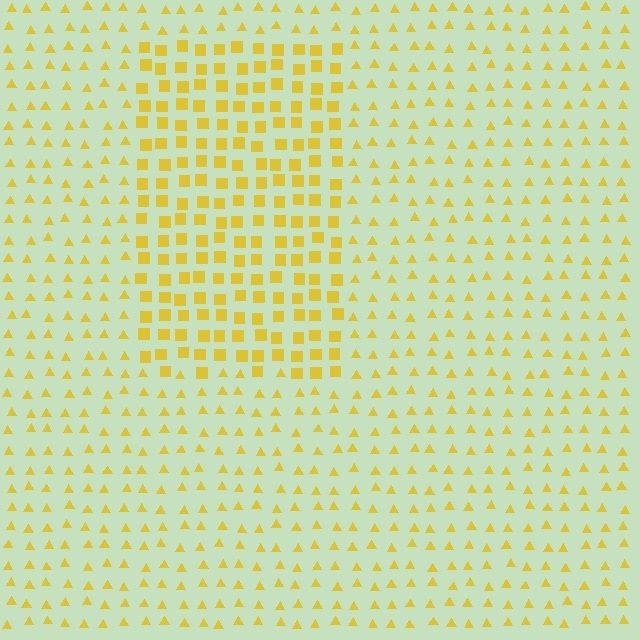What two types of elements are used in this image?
The image uses squares inside the rectangle region and triangles outside it.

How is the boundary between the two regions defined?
The boundary is defined by a change in element shape: squares inside vs. triangles outside. All elements share the same color and spacing.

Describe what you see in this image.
The image is filled with small yellow elements arranged in a uniform grid. A rectangle-shaped region contains squares, while the surrounding area contains triangles. The boundary is defined purely by the change in element shape.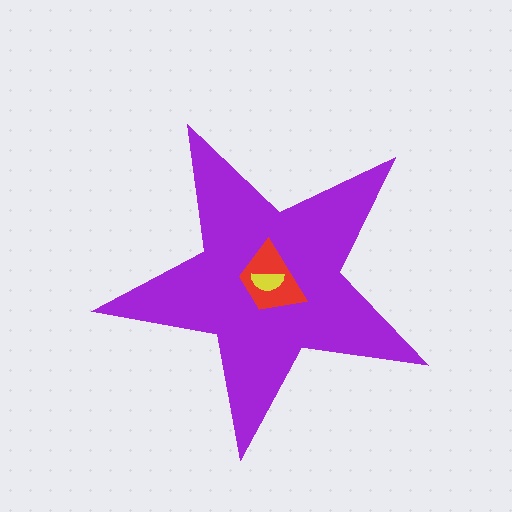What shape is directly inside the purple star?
The red trapezoid.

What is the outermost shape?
The purple star.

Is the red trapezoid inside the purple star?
Yes.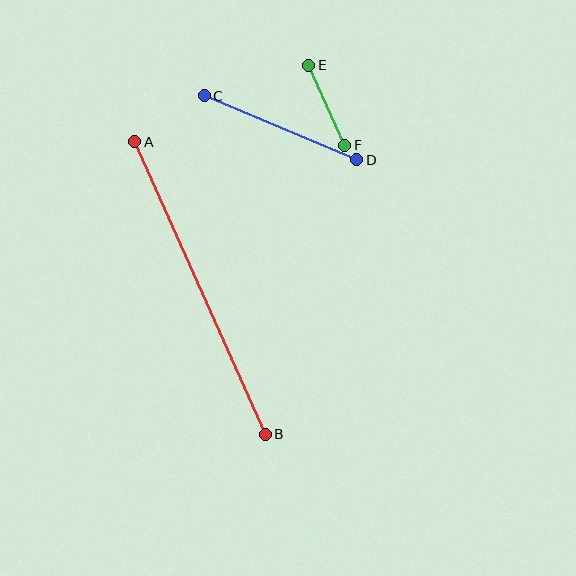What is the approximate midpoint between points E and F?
The midpoint is at approximately (327, 105) pixels.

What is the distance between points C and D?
The distance is approximately 165 pixels.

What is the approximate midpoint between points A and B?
The midpoint is at approximately (200, 288) pixels.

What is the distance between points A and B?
The distance is approximately 320 pixels.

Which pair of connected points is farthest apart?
Points A and B are farthest apart.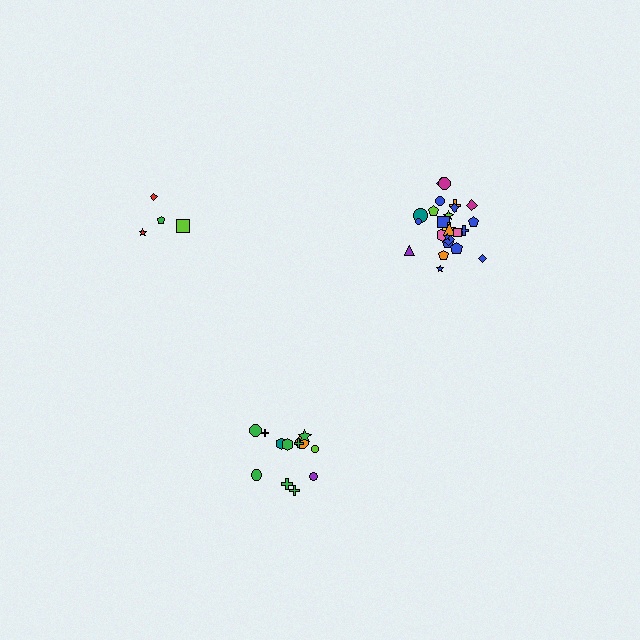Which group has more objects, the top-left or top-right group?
The top-right group.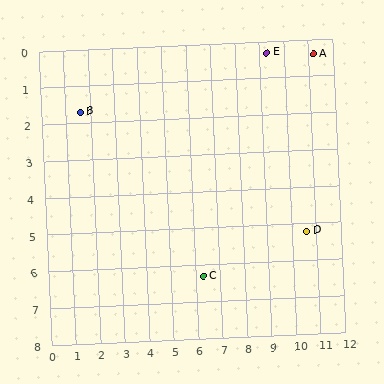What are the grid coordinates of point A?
Point A is at approximately (11.2, 0.4).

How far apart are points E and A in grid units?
Points E and A are about 1.9 grid units apart.